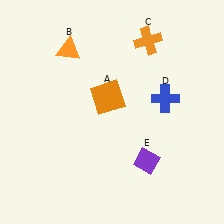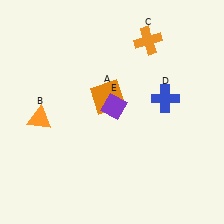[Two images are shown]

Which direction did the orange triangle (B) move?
The orange triangle (B) moved down.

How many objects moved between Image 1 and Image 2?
2 objects moved between the two images.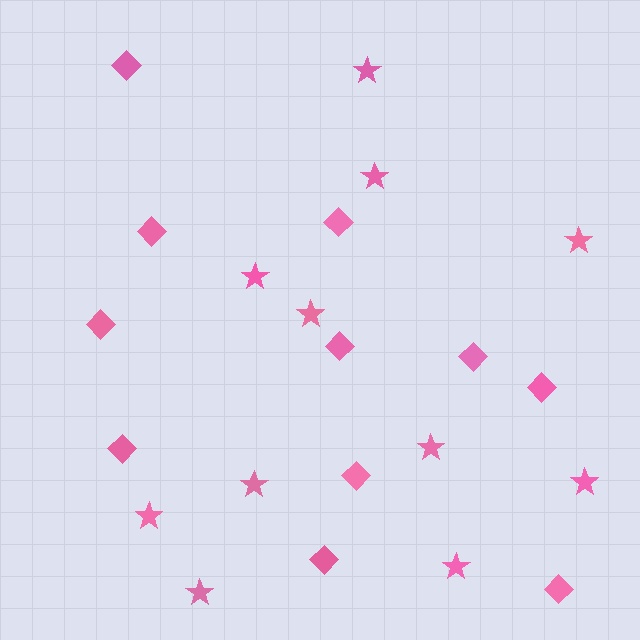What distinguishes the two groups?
There are 2 groups: one group of stars (11) and one group of diamonds (11).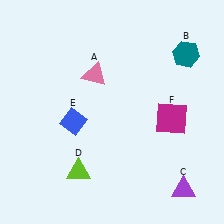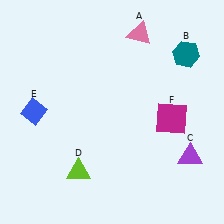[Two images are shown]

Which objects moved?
The objects that moved are: the pink triangle (A), the purple triangle (C), the blue diamond (E).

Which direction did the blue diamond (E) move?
The blue diamond (E) moved left.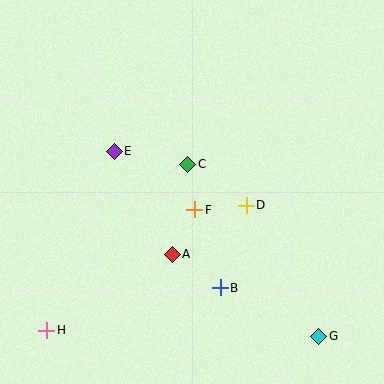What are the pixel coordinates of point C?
Point C is at (187, 164).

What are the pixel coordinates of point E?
Point E is at (114, 151).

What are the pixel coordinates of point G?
Point G is at (319, 336).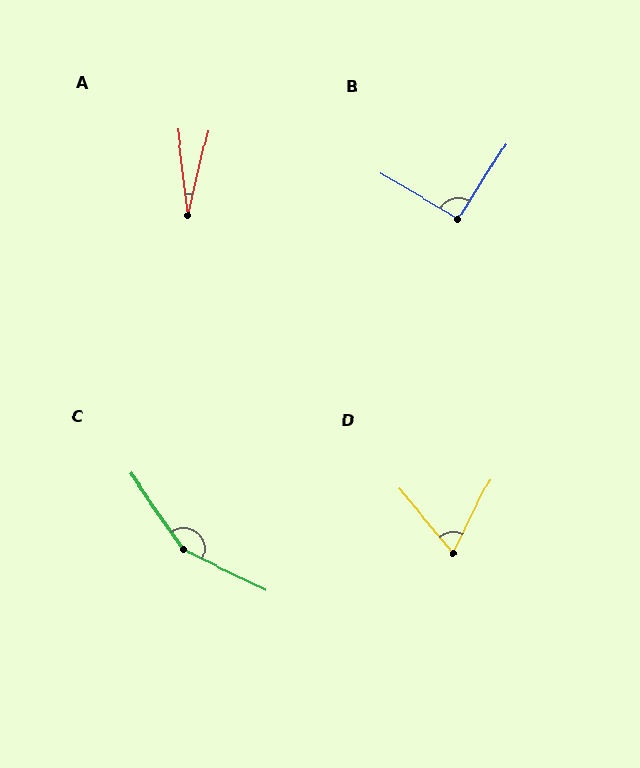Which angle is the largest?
C, at approximately 151 degrees.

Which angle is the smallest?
A, at approximately 20 degrees.